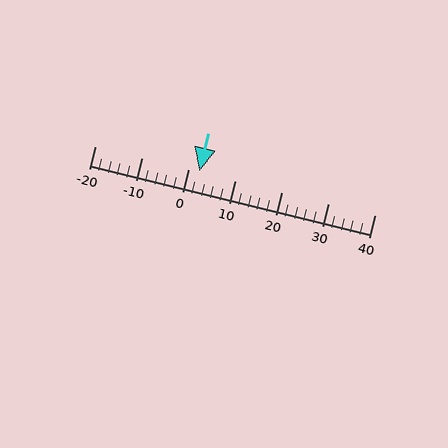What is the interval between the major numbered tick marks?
The major tick marks are spaced 10 units apart.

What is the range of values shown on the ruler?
The ruler shows values from -20 to 40.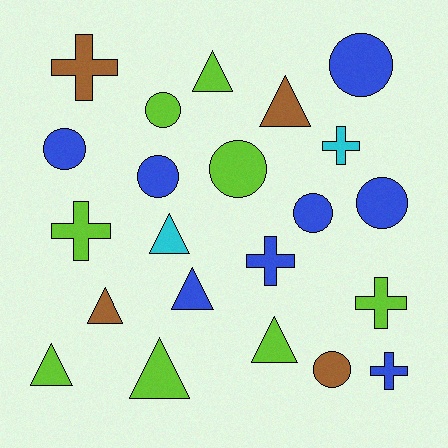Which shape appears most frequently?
Circle, with 8 objects.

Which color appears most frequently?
Lime, with 8 objects.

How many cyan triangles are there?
There is 1 cyan triangle.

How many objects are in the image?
There are 22 objects.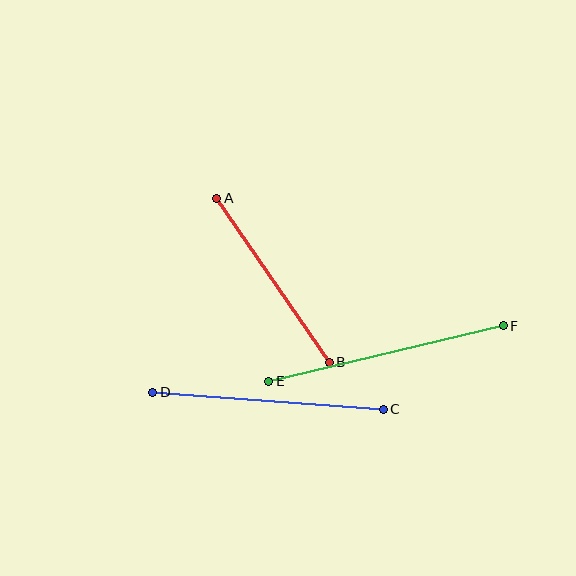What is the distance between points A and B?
The distance is approximately 199 pixels.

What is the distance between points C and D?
The distance is approximately 231 pixels.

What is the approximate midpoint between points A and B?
The midpoint is at approximately (273, 280) pixels.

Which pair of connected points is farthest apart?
Points E and F are farthest apart.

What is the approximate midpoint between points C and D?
The midpoint is at approximately (268, 401) pixels.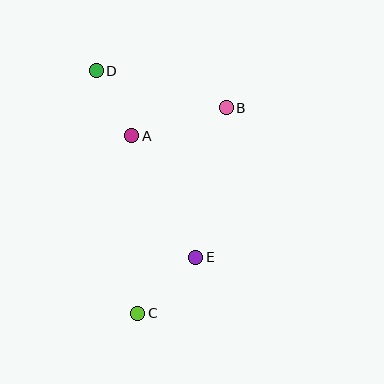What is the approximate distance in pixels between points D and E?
The distance between D and E is approximately 212 pixels.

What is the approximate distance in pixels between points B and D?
The distance between B and D is approximately 135 pixels.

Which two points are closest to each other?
Points A and D are closest to each other.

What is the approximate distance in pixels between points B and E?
The distance between B and E is approximately 153 pixels.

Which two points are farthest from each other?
Points C and D are farthest from each other.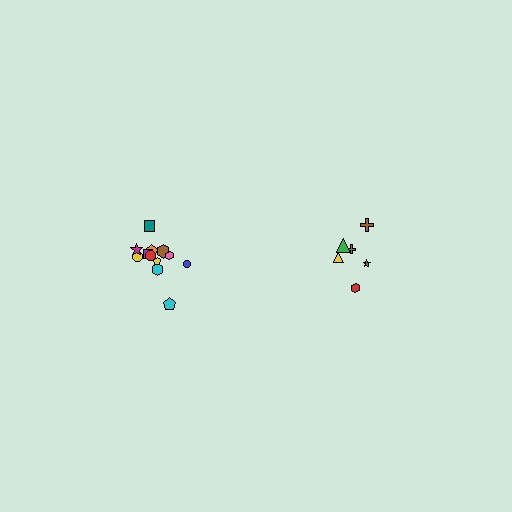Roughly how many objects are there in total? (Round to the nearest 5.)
Roughly 20 objects in total.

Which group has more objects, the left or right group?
The left group.